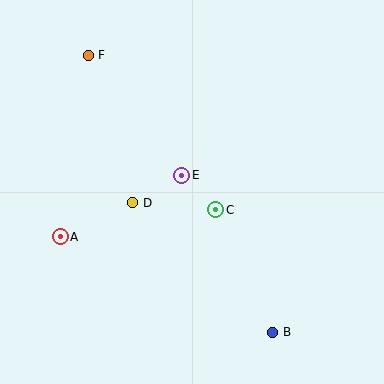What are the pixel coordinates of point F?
Point F is at (88, 55).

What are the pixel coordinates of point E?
Point E is at (182, 175).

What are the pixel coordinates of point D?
Point D is at (133, 203).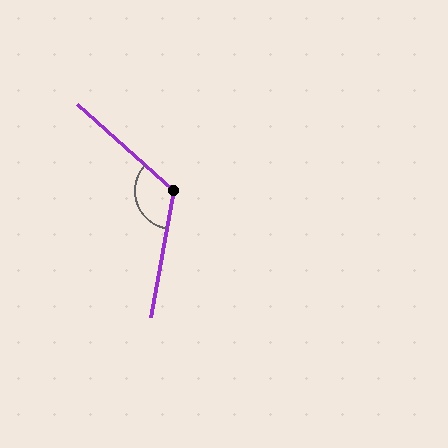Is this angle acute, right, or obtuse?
It is obtuse.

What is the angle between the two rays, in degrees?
Approximately 122 degrees.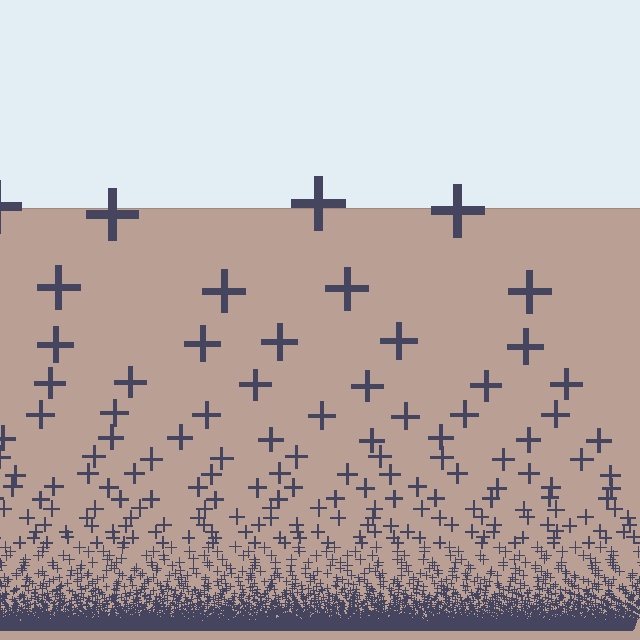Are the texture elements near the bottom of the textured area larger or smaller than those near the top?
Smaller. The gradient is inverted — elements near the bottom are smaller and denser.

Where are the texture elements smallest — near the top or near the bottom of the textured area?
Near the bottom.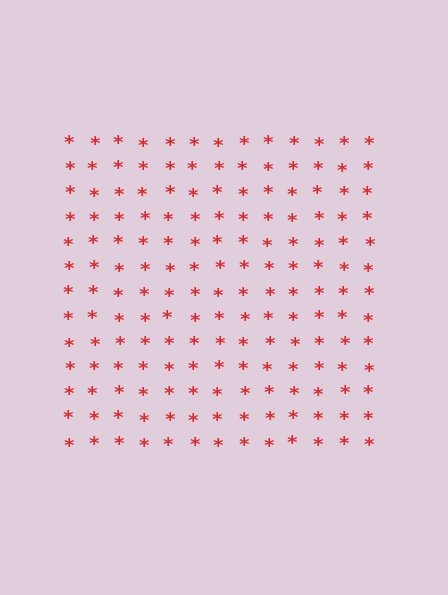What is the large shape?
The large shape is a square.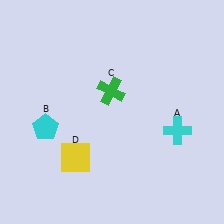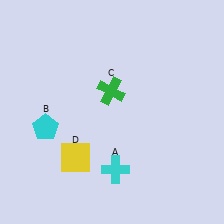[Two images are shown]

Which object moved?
The cyan cross (A) moved left.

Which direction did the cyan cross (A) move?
The cyan cross (A) moved left.